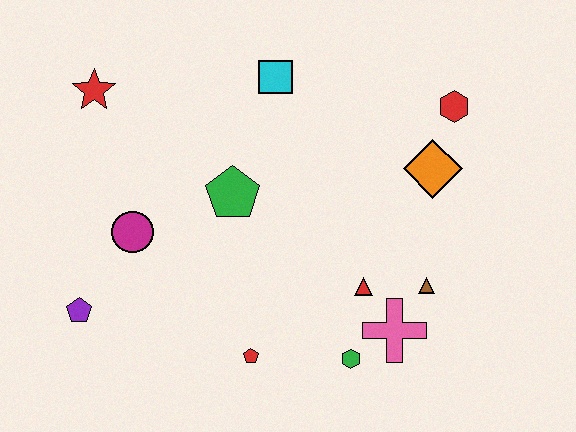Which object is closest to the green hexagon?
The pink cross is closest to the green hexagon.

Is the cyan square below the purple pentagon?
No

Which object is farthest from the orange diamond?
The purple pentagon is farthest from the orange diamond.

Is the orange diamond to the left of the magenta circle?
No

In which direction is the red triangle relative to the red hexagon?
The red triangle is below the red hexagon.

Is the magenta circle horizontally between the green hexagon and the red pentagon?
No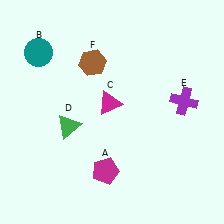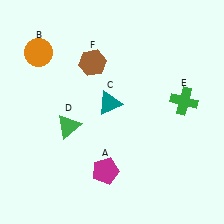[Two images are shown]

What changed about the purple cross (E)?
In Image 1, E is purple. In Image 2, it changed to green.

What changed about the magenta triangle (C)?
In Image 1, C is magenta. In Image 2, it changed to teal.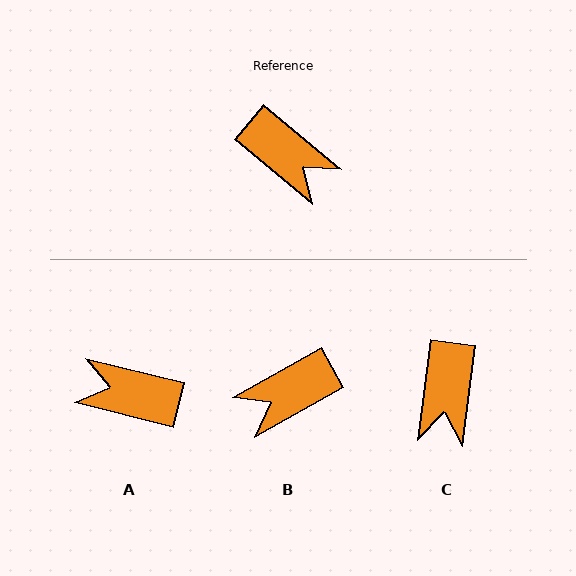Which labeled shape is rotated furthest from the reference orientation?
A, about 154 degrees away.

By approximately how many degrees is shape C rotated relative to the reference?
Approximately 58 degrees clockwise.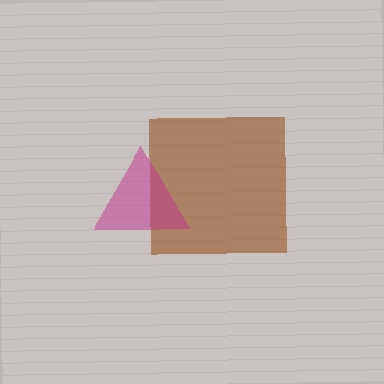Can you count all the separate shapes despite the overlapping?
Yes, there are 2 separate shapes.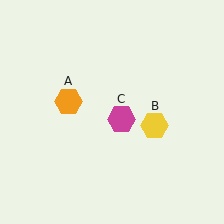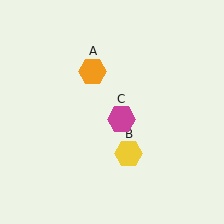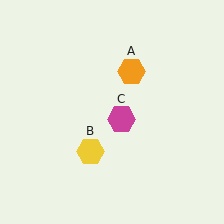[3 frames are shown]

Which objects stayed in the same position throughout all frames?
Magenta hexagon (object C) remained stationary.